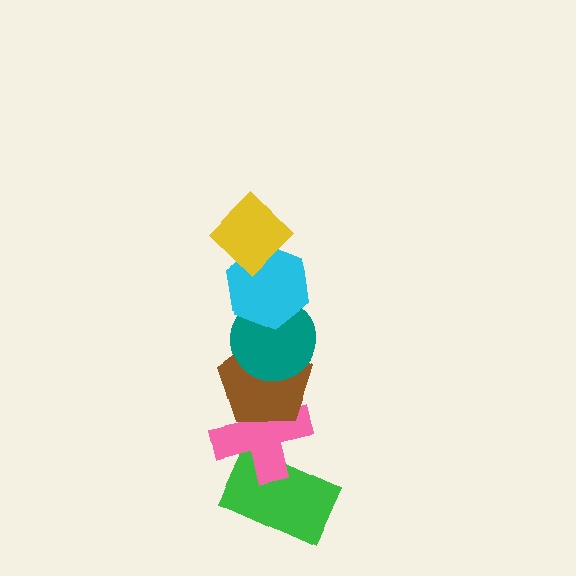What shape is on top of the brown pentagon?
The teal circle is on top of the brown pentagon.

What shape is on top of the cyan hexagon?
The yellow diamond is on top of the cyan hexagon.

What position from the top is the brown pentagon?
The brown pentagon is 4th from the top.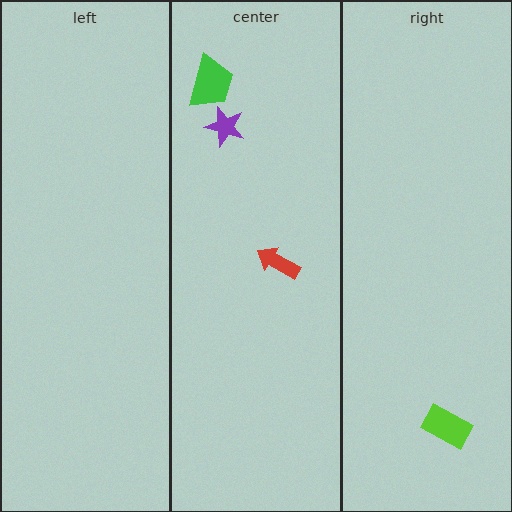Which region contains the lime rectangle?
The right region.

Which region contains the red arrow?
The center region.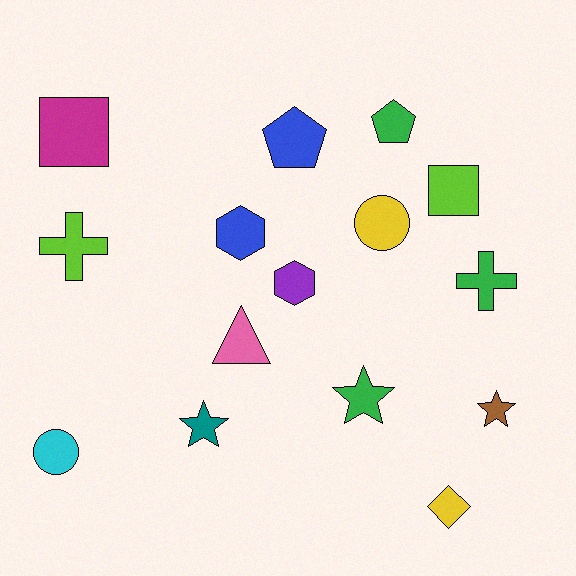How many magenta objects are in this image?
There is 1 magenta object.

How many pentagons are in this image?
There are 2 pentagons.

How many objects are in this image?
There are 15 objects.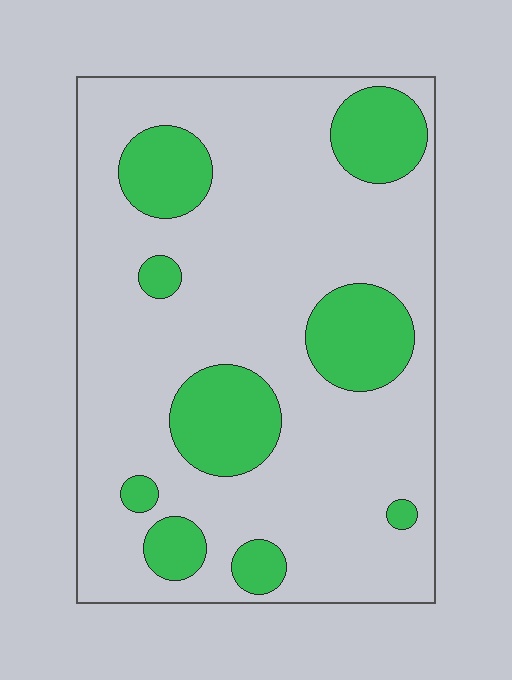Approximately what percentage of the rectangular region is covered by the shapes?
Approximately 25%.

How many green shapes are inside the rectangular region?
9.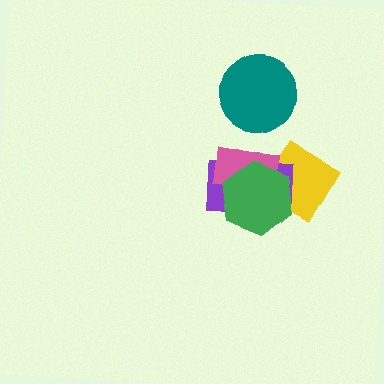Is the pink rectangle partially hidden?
Yes, it is partially covered by another shape.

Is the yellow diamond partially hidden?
Yes, it is partially covered by another shape.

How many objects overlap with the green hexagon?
3 objects overlap with the green hexagon.